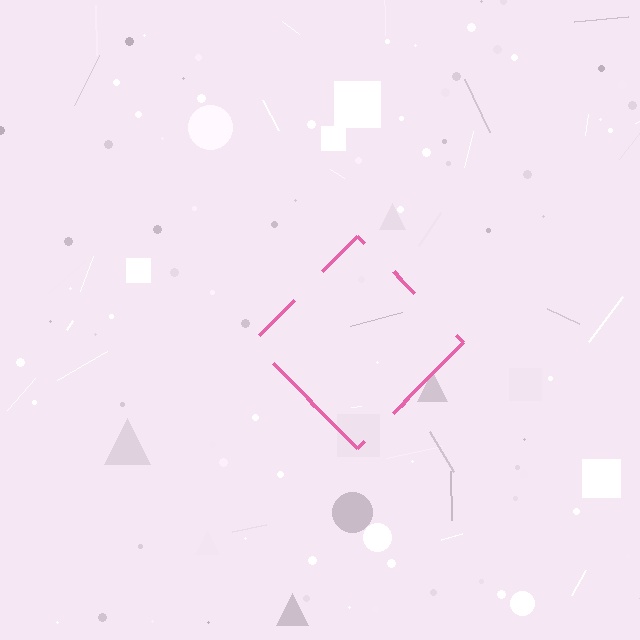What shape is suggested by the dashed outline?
The dashed outline suggests a diamond.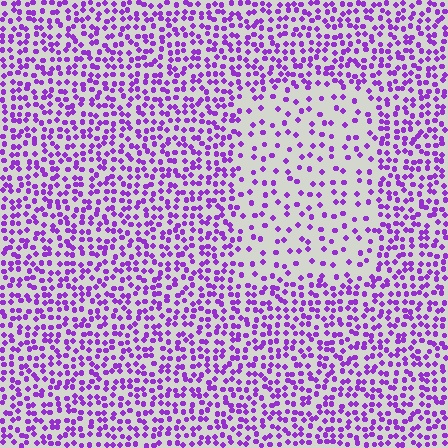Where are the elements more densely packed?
The elements are more densely packed outside the rectangle boundary.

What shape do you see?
I see a rectangle.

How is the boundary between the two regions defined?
The boundary is defined by a change in element density (approximately 2.2x ratio). All elements are the same color, size, and shape.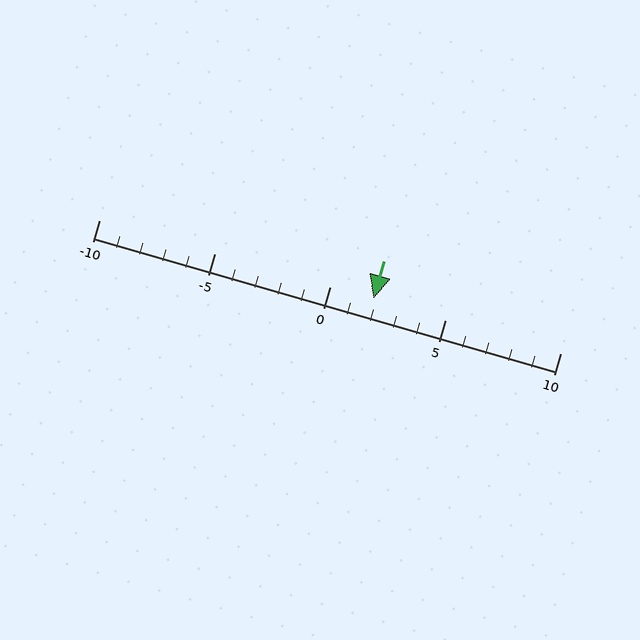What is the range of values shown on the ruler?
The ruler shows values from -10 to 10.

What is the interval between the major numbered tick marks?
The major tick marks are spaced 5 units apart.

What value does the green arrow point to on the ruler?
The green arrow points to approximately 2.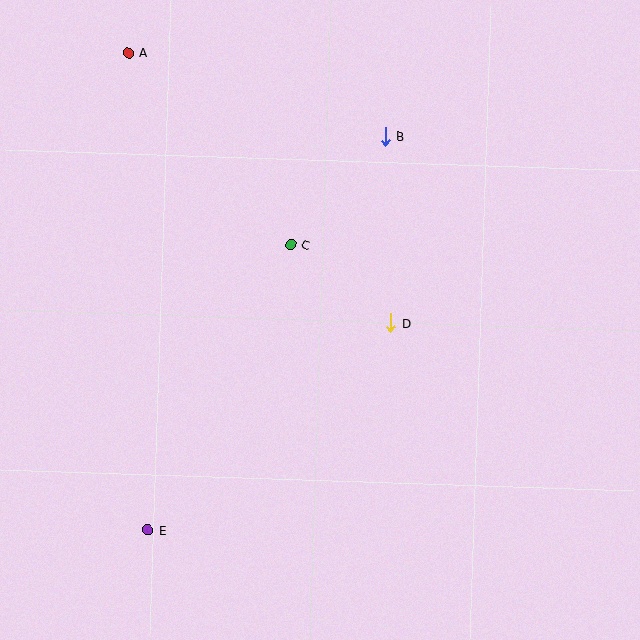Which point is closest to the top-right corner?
Point B is closest to the top-right corner.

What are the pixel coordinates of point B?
Point B is at (385, 136).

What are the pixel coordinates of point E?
Point E is at (148, 530).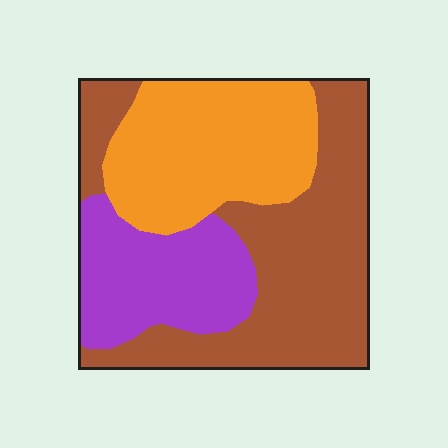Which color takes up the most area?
Brown, at roughly 45%.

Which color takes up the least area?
Purple, at roughly 25%.